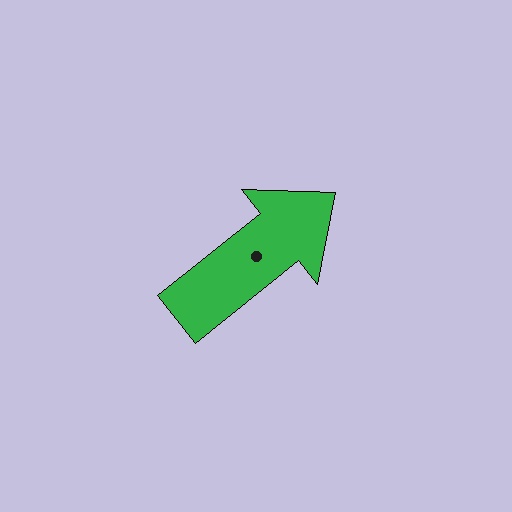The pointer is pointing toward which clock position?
Roughly 2 o'clock.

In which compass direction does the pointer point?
Northeast.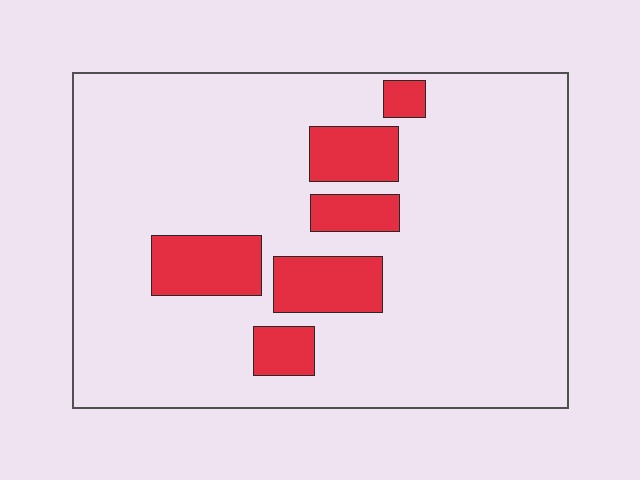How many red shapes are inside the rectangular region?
6.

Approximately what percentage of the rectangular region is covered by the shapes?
Approximately 15%.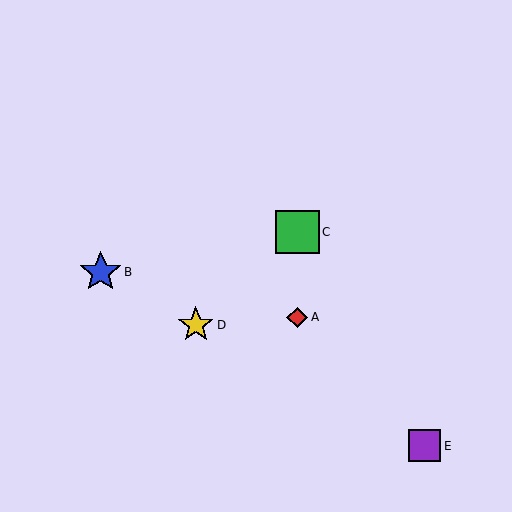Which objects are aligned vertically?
Objects A, C are aligned vertically.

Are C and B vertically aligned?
No, C is at x≈297 and B is at x≈101.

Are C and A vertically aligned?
Yes, both are at x≈297.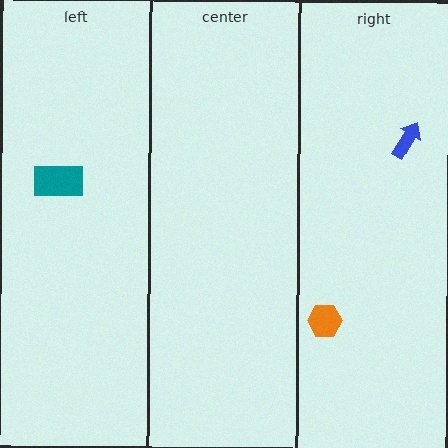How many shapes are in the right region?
2.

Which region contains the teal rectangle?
The left region.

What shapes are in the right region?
The blue arrow, the orange hexagon.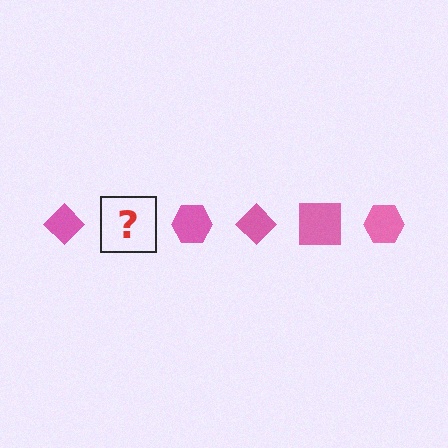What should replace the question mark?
The question mark should be replaced with a pink square.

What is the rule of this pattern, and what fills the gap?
The rule is that the pattern cycles through diamond, square, hexagon shapes in pink. The gap should be filled with a pink square.